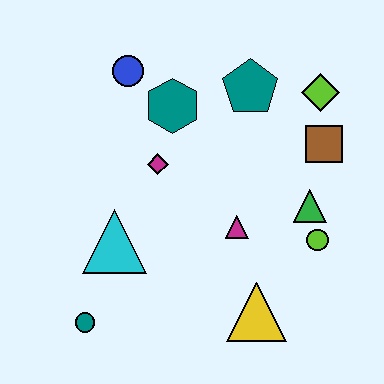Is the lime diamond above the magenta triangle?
Yes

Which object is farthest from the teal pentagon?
The teal circle is farthest from the teal pentagon.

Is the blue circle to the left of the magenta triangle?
Yes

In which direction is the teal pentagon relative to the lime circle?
The teal pentagon is above the lime circle.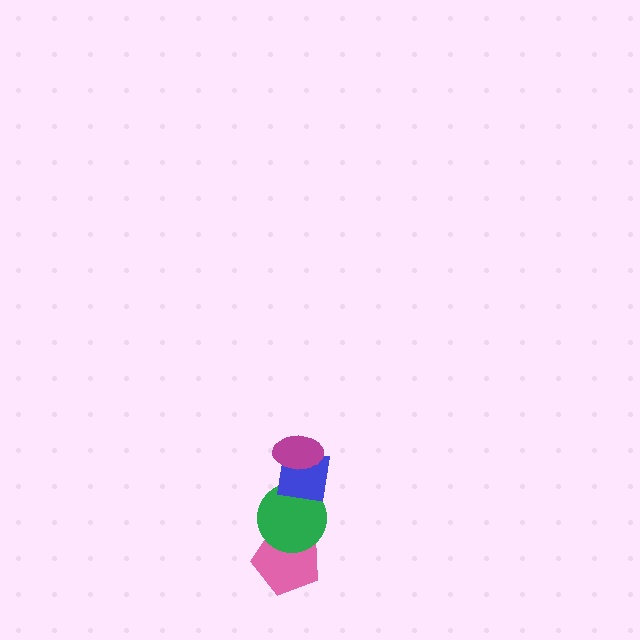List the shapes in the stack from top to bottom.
From top to bottom: the magenta ellipse, the blue square, the green circle, the pink pentagon.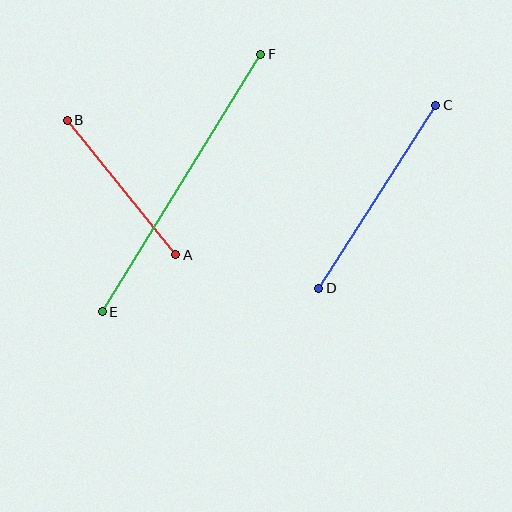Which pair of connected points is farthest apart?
Points E and F are farthest apart.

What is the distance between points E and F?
The distance is approximately 303 pixels.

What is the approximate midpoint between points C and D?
The midpoint is at approximately (377, 197) pixels.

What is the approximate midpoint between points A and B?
The midpoint is at approximately (122, 188) pixels.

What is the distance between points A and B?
The distance is approximately 173 pixels.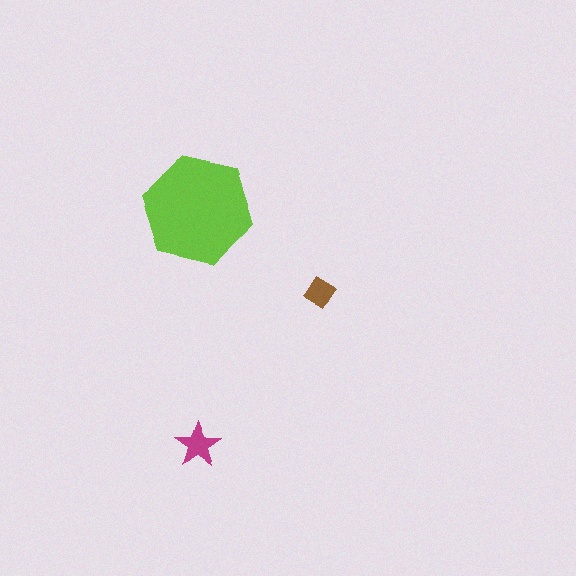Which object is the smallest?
The brown diamond.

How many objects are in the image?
There are 3 objects in the image.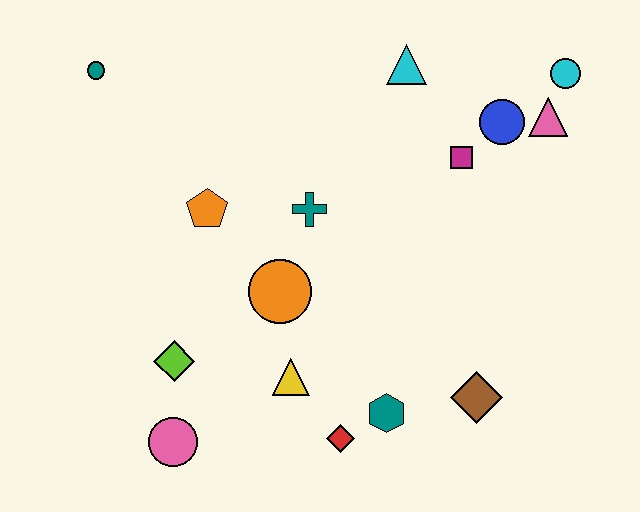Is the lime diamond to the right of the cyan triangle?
No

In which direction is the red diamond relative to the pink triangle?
The red diamond is below the pink triangle.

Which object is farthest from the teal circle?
The brown diamond is farthest from the teal circle.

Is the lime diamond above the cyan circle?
No